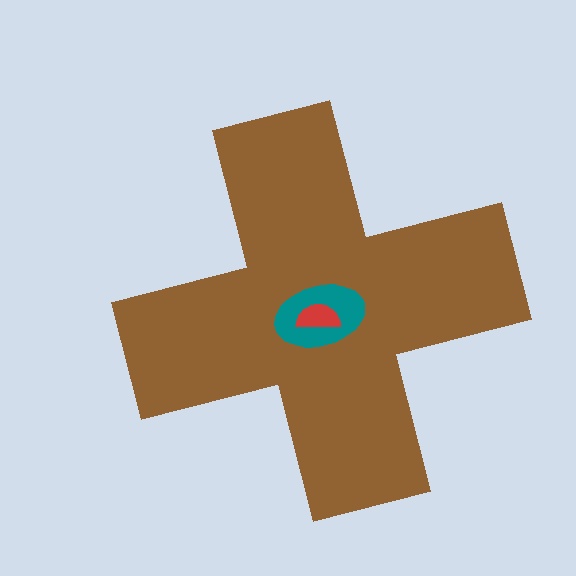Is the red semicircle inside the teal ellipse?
Yes.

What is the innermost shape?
The red semicircle.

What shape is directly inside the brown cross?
The teal ellipse.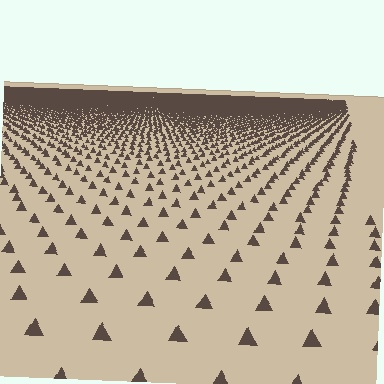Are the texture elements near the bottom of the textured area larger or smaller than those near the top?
Larger. Near the bottom, elements are closer to the viewer and appear at a bigger on-screen size.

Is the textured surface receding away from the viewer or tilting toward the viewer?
The surface is receding away from the viewer. Texture elements get smaller and denser toward the top.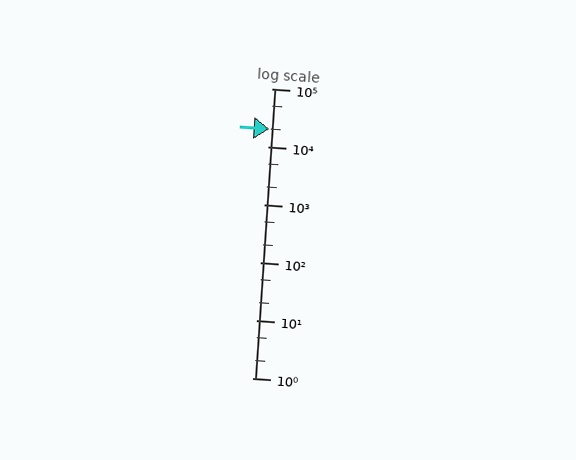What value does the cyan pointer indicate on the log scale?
The pointer indicates approximately 20000.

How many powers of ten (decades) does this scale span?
The scale spans 5 decades, from 1 to 100000.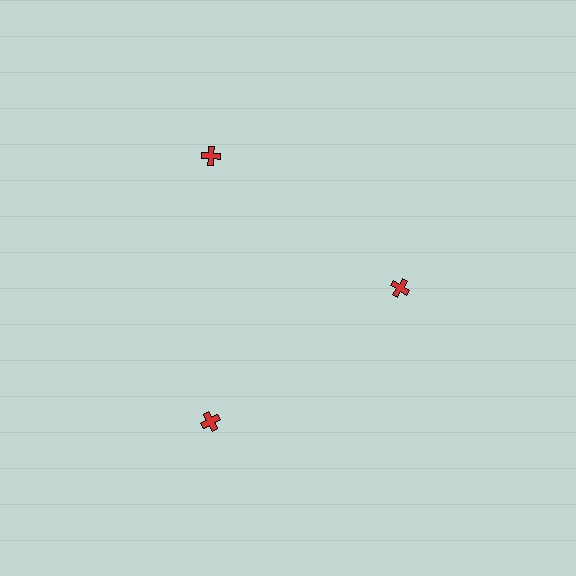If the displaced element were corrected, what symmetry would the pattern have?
It would have 3-fold rotational symmetry — the pattern would map onto itself every 120 degrees.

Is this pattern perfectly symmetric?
No. The 3 red crosses are arranged in a ring, but one element near the 3 o'clock position is pulled inward toward the center, breaking the 3-fold rotational symmetry.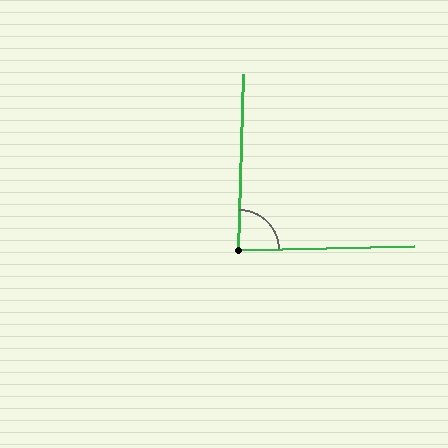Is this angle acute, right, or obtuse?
It is approximately a right angle.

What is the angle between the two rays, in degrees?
Approximately 88 degrees.